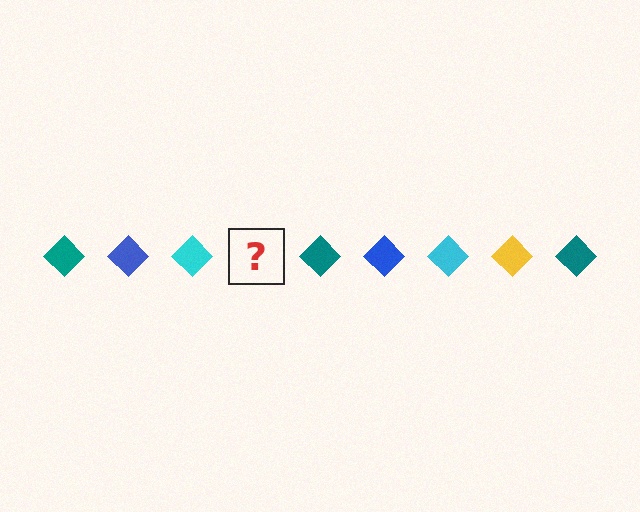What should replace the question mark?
The question mark should be replaced with a yellow diamond.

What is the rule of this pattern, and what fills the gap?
The rule is that the pattern cycles through teal, blue, cyan, yellow diamonds. The gap should be filled with a yellow diamond.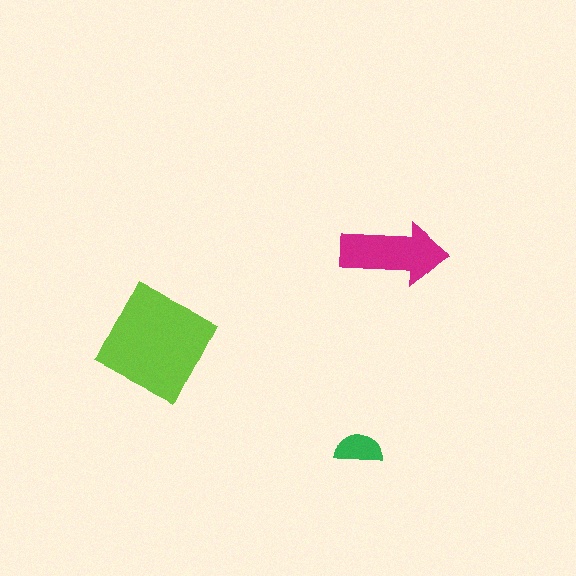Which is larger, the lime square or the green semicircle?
The lime square.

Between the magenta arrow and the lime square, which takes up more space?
The lime square.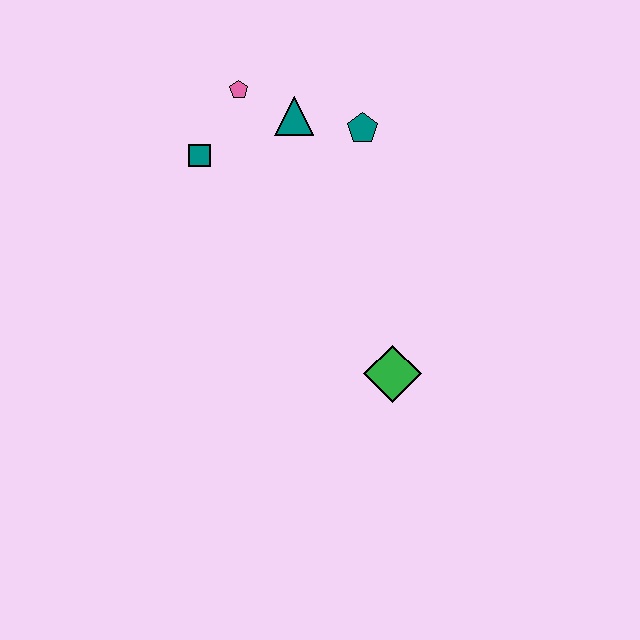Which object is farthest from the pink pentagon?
The green diamond is farthest from the pink pentagon.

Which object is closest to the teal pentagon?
The teal triangle is closest to the teal pentagon.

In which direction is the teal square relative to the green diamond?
The teal square is above the green diamond.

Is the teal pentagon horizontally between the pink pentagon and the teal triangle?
No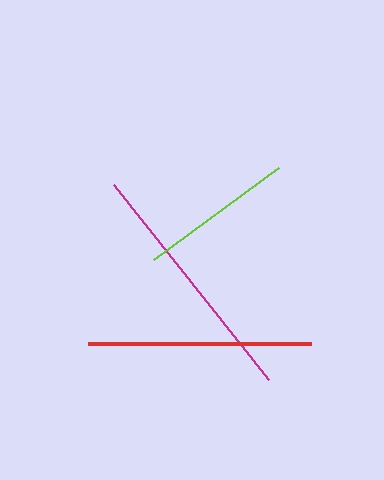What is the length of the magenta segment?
The magenta segment is approximately 249 pixels long.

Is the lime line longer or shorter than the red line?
The red line is longer than the lime line.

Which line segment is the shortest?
The lime line is the shortest at approximately 156 pixels.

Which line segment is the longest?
The magenta line is the longest at approximately 249 pixels.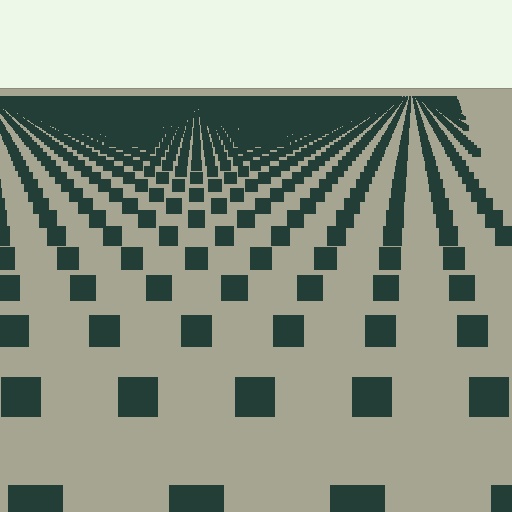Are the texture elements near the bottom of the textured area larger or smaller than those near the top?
Larger. Near the bottom, elements are closer to the viewer and appear at a bigger on-screen size.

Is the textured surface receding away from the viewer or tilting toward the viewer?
The surface is receding away from the viewer. Texture elements get smaller and denser toward the top.